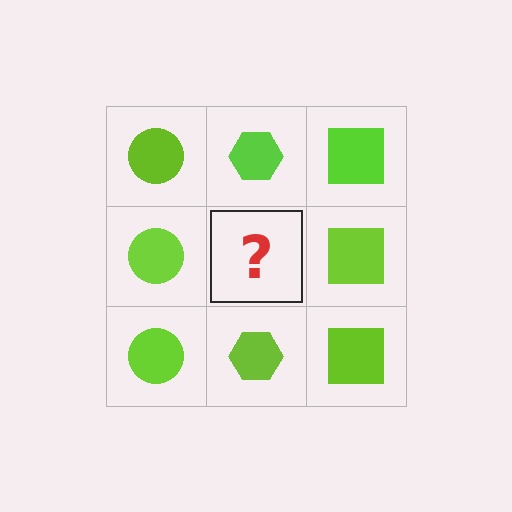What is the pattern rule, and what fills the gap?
The rule is that each column has a consistent shape. The gap should be filled with a lime hexagon.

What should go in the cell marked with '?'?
The missing cell should contain a lime hexagon.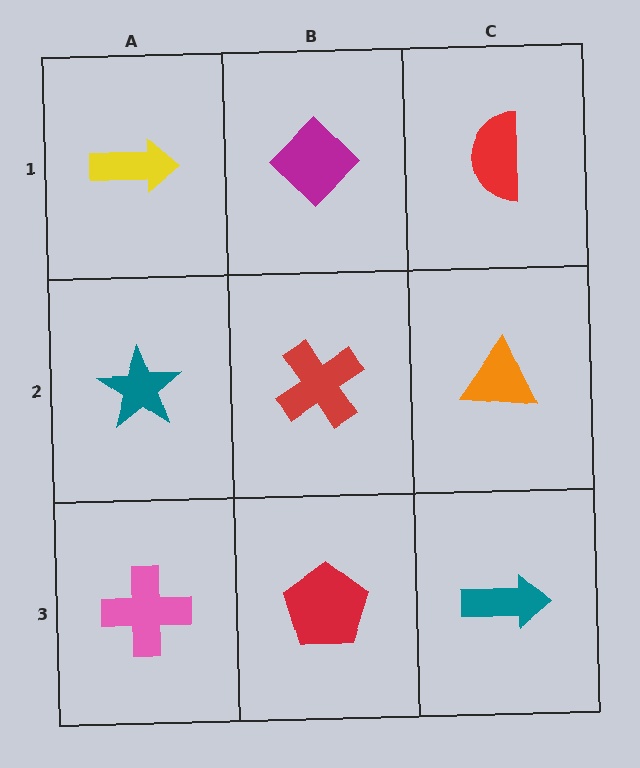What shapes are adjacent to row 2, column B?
A magenta diamond (row 1, column B), a red pentagon (row 3, column B), a teal star (row 2, column A), an orange triangle (row 2, column C).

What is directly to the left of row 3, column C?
A red pentagon.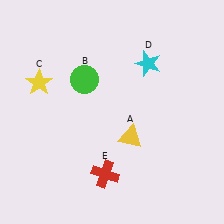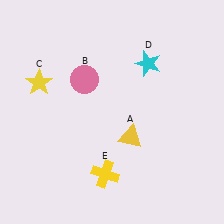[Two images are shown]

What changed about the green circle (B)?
In Image 1, B is green. In Image 2, it changed to pink.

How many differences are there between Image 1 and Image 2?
There are 2 differences between the two images.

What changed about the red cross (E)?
In Image 1, E is red. In Image 2, it changed to yellow.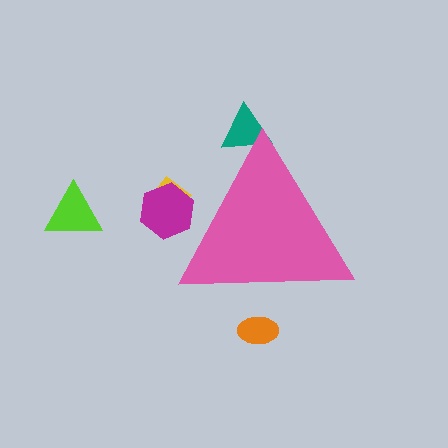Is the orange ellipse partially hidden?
Yes, the orange ellipse is partially hidden behind the pink triangle.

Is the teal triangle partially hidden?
Yes, the teal triangle is partially hidden behind the pink triangle.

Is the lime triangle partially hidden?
No, the lime triangle is fully visible.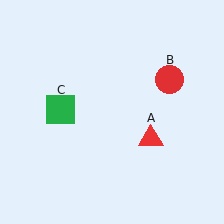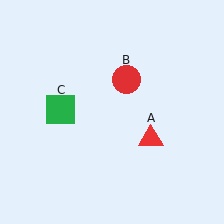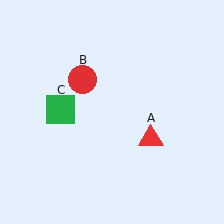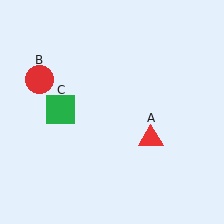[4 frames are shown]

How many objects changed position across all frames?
1 object changed position: red circle (object B).